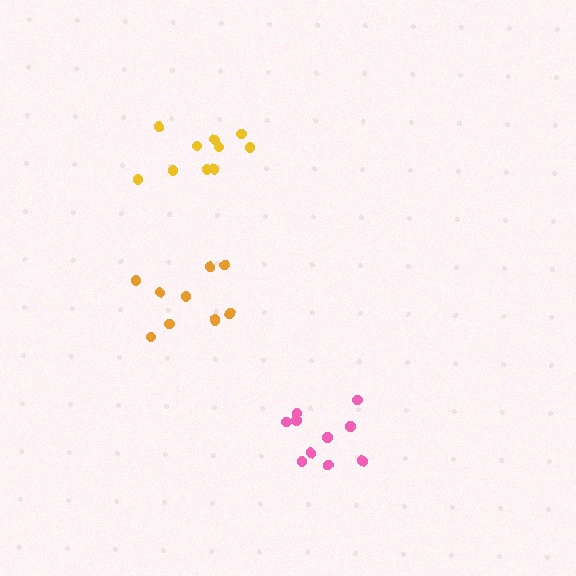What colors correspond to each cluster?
The clusters are colored: orange, pink, yellow.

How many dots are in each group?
Group 1: 10 dots, Group 2: 10 dots, Group 3: 10 dots (30 total).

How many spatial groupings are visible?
There are 3 spatial groupings.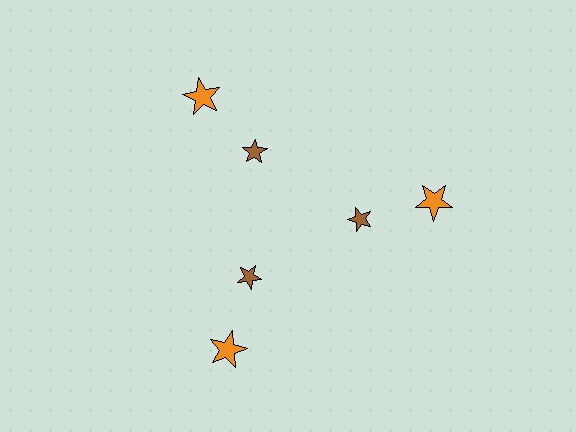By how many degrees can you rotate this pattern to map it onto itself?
The pattern maps onto itself every 120 degrees of rotation.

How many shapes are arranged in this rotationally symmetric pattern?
There are 6 shapes, arranged in 3 groups of 2.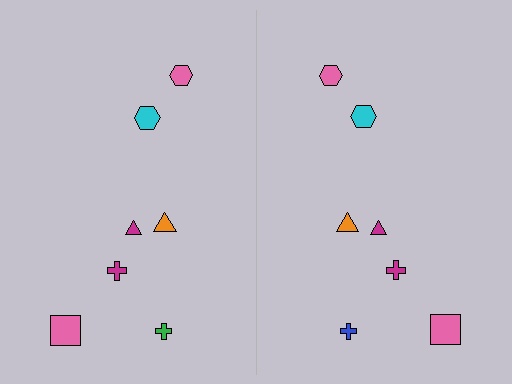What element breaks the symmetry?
The blue cross on the right side breaks the symmetry — its mirror counterpart is green.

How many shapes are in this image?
There are 14 shapes in this image.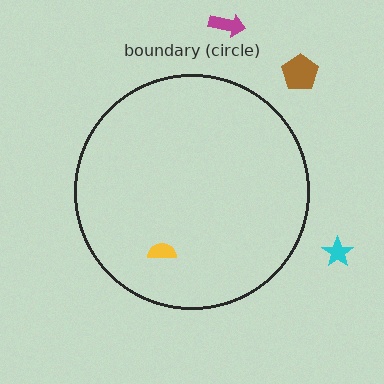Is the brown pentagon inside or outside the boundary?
Outside.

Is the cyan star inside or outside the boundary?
Outside.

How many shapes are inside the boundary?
1 inside, 3 outside.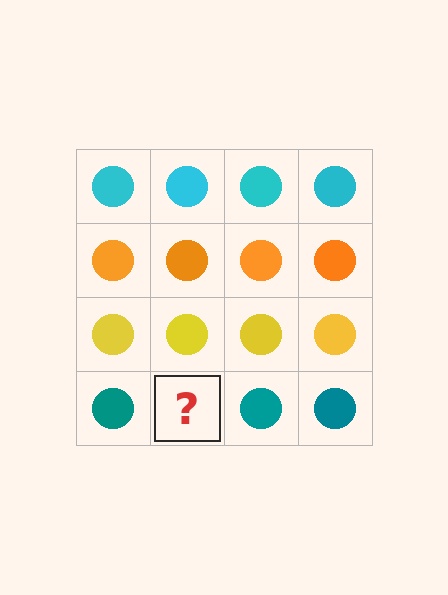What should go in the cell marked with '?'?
The missing cell should contain a teal circle.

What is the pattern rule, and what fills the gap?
The rule is that each row has a consistent color. The gap should be filled with a teal circle.